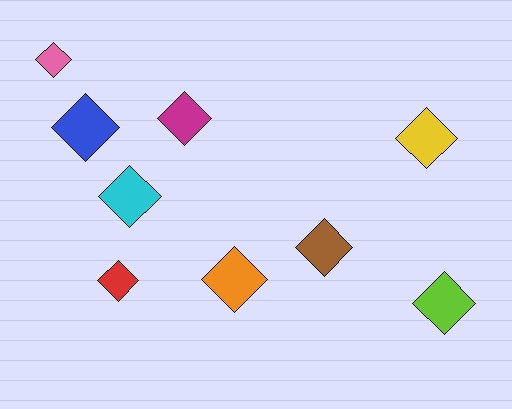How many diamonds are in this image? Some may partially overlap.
There are 9 diamonds.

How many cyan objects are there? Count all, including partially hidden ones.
There is 1 cyan object.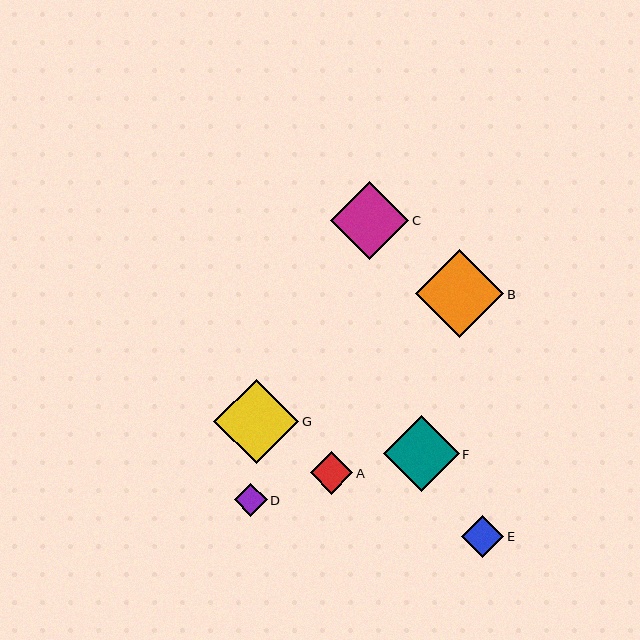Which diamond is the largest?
Diamond B is the largest with a size of approximately 88 pixels.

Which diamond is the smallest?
Diamond D is the smallest with a size of approximately 33 pixels.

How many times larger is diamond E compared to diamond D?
Diamond E is approximately 1.3 times the size of diamond D.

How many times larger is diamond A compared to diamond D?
Diamond A is approximately 1.3 times the size of diamond D.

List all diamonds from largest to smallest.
From largest to smallest: B, G, C, F, A, E, D.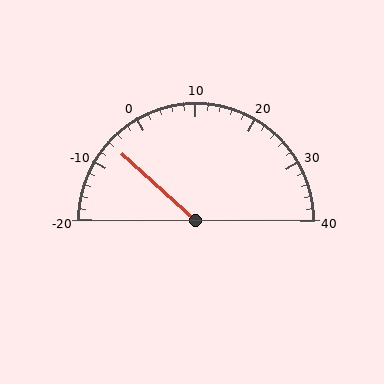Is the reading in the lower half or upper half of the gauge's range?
The reading is in the lower half of the range (-20 to 40).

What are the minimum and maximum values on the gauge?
The gauge ranges from -20 to 40.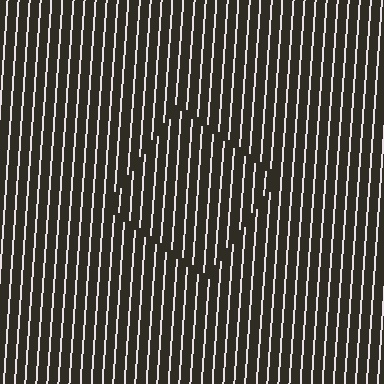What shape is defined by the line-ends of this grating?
An illusory square. The interior of the shape contains the same grating, shifted by half a period — the contour is defined by the phase discontinuity where line-ends from the inner and outer gratings abut.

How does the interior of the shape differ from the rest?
The interior of the shape contains the same grating, shifted by half a period — the contour is defined by the phase discontinuity where line-ends from the inner and outer gratings abut.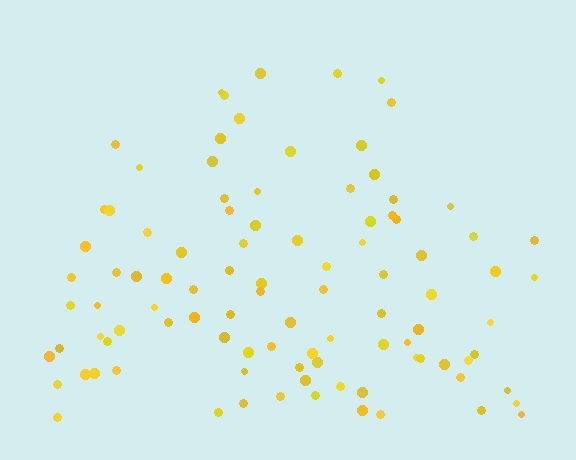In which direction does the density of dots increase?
From top to bottom, with the bottom side densest.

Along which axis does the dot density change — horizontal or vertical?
Vertical.